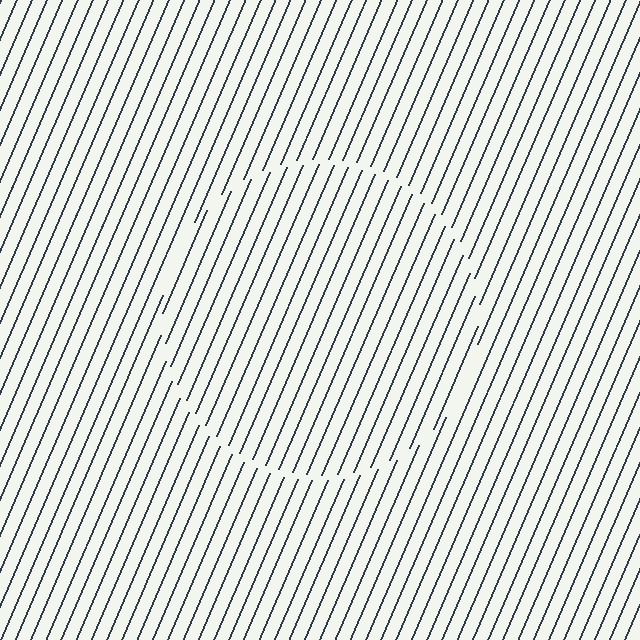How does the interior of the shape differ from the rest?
The interior of the shape contains the same grating, shifted by half a period — the contour is defined by the phase discontinuity where line-ends from the inner and outer gratings abut.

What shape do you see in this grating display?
An illusory circle. The interior of the shape contains the same grating, shifted by half a period — the contour is defined by the phase discontinuity where line-ends from the inner and outer gratings abut.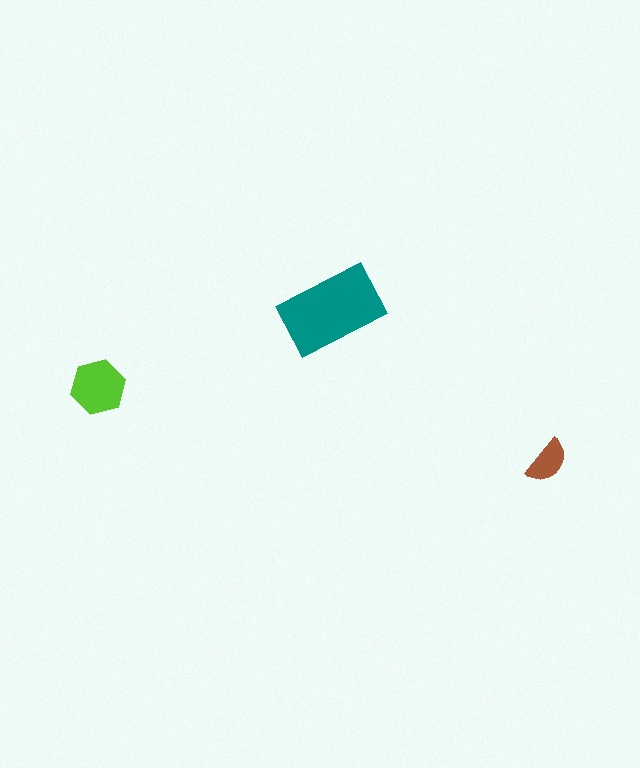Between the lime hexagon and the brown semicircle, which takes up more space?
The lime hexagon.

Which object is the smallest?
The brown semicircle.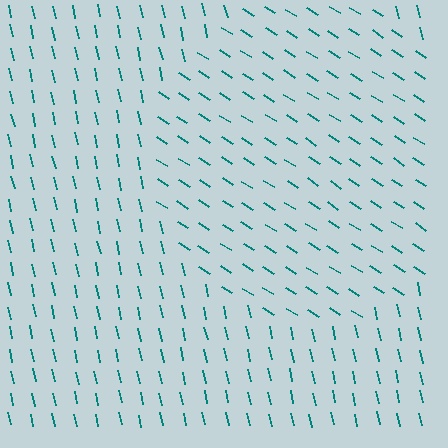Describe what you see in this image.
The image is filled with small teal line segments. A circle region in the image has lines oriented differently from the surrounding lines, creating a visible texture boundary.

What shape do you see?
I see a circle.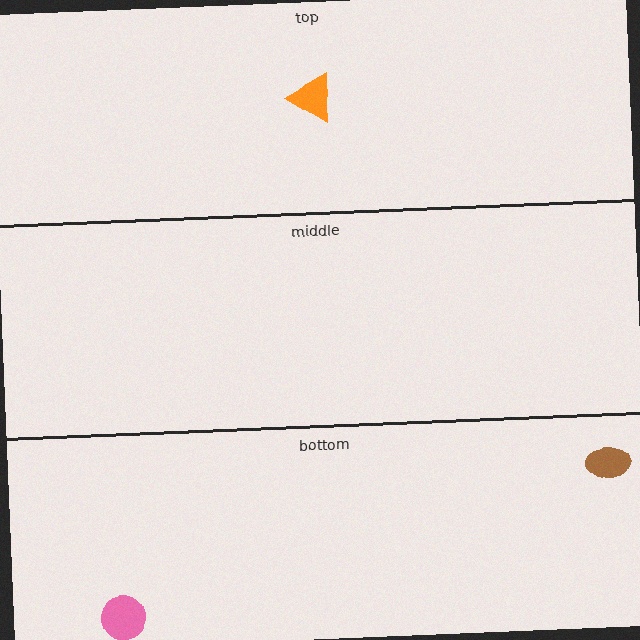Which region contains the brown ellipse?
The bottom region.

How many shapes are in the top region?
1.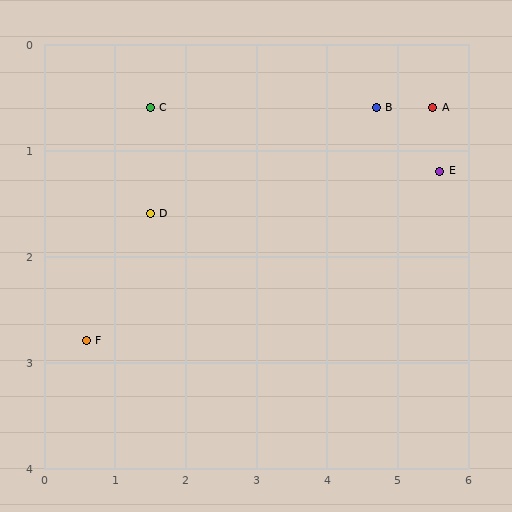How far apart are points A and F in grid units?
Points A and F are about 5.4 grid units apart.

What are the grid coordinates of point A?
Point A is at approximately (5.5, 0.6).